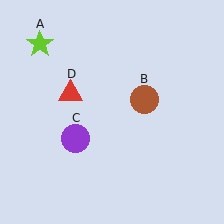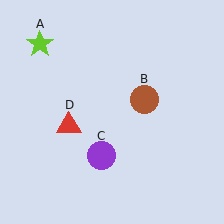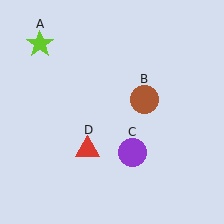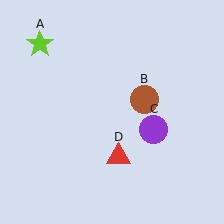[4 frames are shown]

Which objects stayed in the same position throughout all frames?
Lime star (object A) and brown circle (object B) remained stationary.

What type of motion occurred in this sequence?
The purple circle (object C), red triangle (object D) rotated counterclockwise around the center of the scene.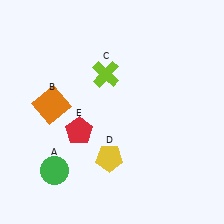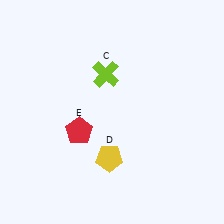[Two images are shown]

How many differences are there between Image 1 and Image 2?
There are 2 differences between the two images.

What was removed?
The green circle (A), the orange square (B) were removed in Image 2.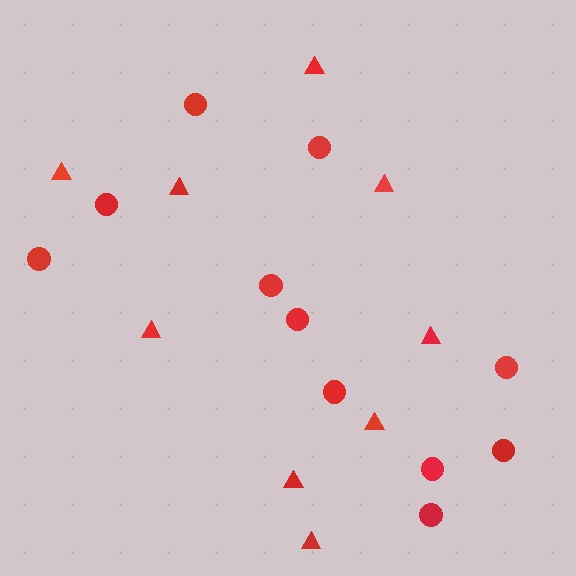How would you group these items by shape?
There are 2 groups: one group of circles (11) and one group of triangles (9).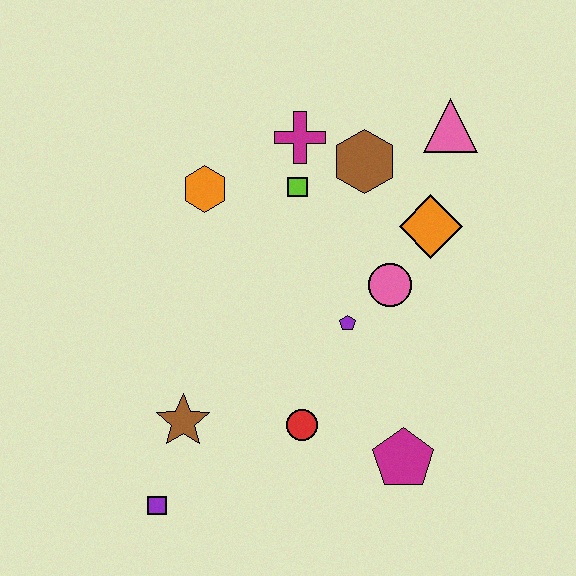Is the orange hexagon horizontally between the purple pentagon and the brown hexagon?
No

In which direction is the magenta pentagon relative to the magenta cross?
The magenta pentagon is below the magenta cross.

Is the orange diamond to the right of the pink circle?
Yes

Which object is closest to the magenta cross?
The lime square is closest to the magenta cross.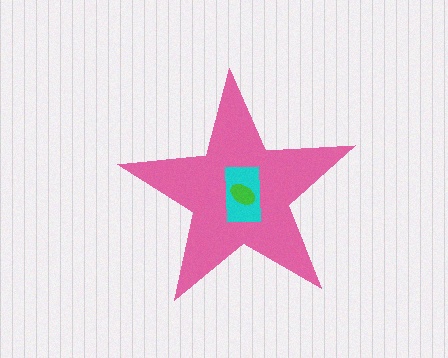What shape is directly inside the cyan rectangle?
The green ellipse.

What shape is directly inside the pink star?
The cyan rectangle.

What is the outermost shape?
The pink star.